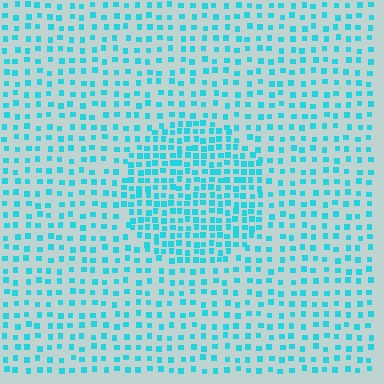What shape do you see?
I see a circle.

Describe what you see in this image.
The image contains small cyan elements arranged at two different densities. A circle-shaped region is visible where the elements are more densely packed than the surrounding area.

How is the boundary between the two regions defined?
The boundary is defined by a change in element density (approximately 1.9x ratio). All elements are the same color, size, and shape.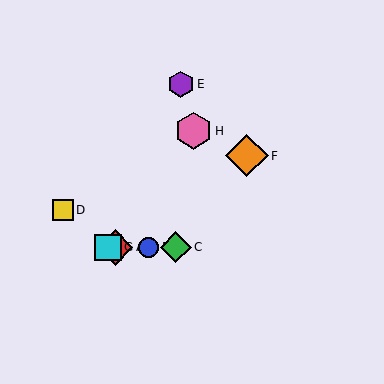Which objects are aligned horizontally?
Objects A, B, C, G are aligned horizontally.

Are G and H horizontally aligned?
No, G is at y≈247 and H is at y≈131.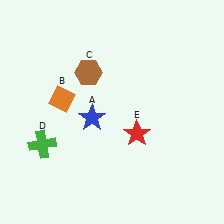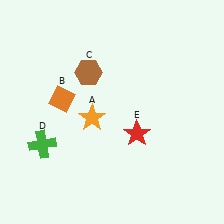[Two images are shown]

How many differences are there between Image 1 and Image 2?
There is 1 difference between the two images.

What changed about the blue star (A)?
In Image 1, A is blue. In Image 2, it changed to orange.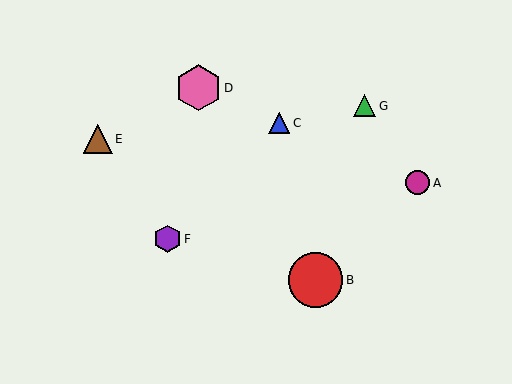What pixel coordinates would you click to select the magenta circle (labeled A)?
Click at (418, 183) to select the magenta circle A.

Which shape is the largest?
The red circle (labeled B) is the largest.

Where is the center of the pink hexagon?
The center of the pink hexagon is at (198, 88).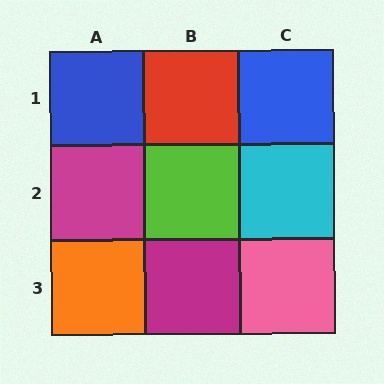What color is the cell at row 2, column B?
Lime.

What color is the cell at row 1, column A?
Blue.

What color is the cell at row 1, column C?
Blue.